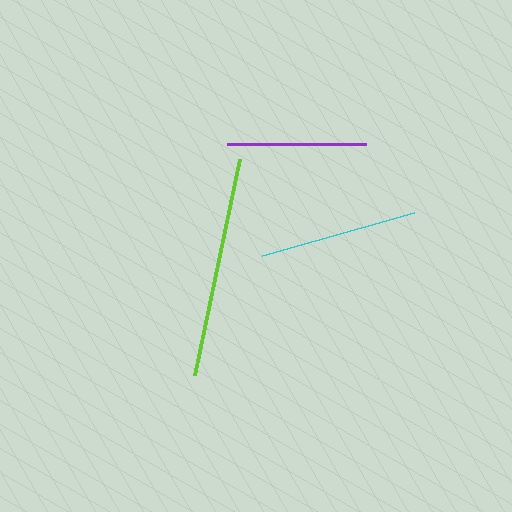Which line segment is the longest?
The lime line is the longest at approximately 221 pixels.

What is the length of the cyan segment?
The cyan segment is approximately 158 pixels long.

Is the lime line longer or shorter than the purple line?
The lime line is longer than the purple line.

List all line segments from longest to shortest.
From longest to shortest: lime, cyan, purple.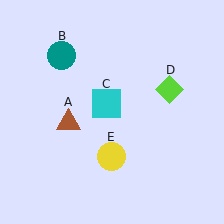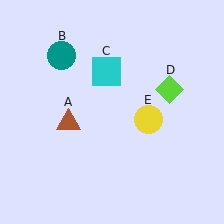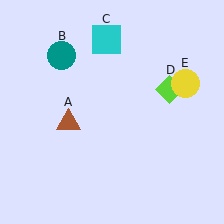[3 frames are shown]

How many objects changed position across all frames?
2 objects changed position: cyan square (object C), yellow circle (object E).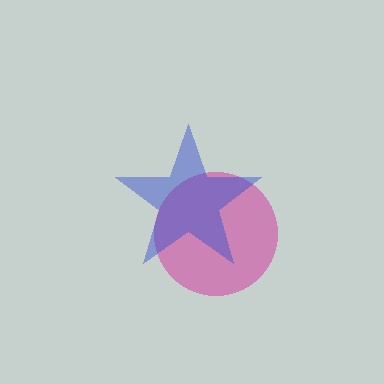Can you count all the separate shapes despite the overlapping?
Yes, there are 2 separate shapes.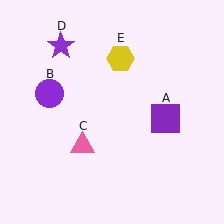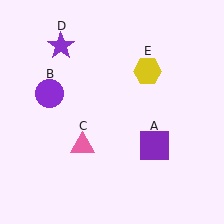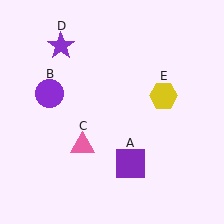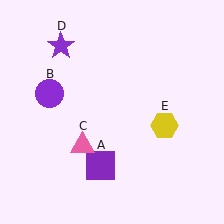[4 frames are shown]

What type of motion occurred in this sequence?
The purple square (object A), yellow hexagon (object E) rotated clockwise around the center of the scene.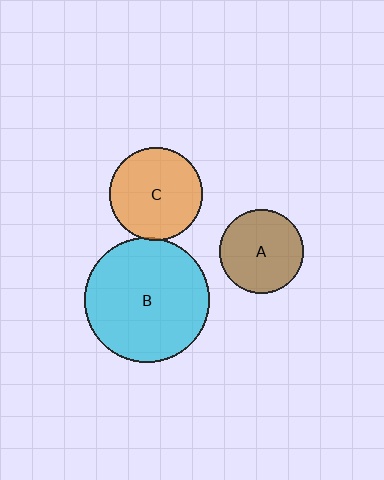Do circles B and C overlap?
Yes.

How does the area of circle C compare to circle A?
Approximately 1.2 times.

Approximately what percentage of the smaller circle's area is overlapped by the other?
Approximately 5%.